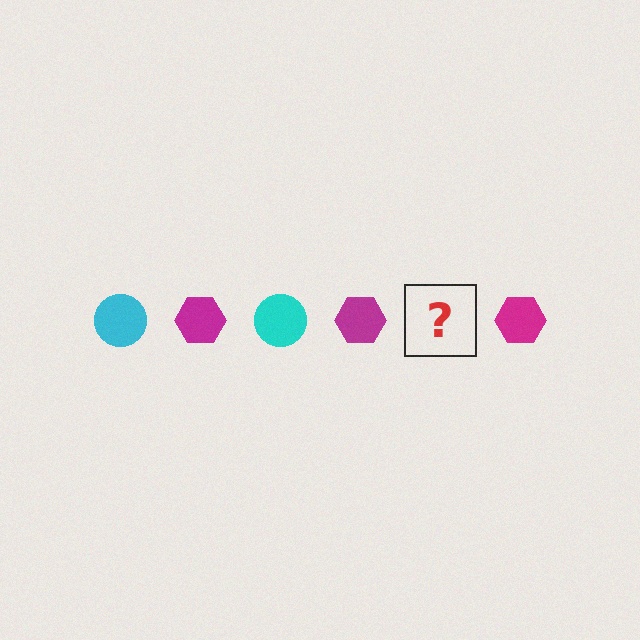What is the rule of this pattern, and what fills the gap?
The rule is that the pattern alternates between cyan circle and magenta hexagon. The gap should be filled with a cyan circle.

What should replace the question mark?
The question mark should be replaced with a cyan circle.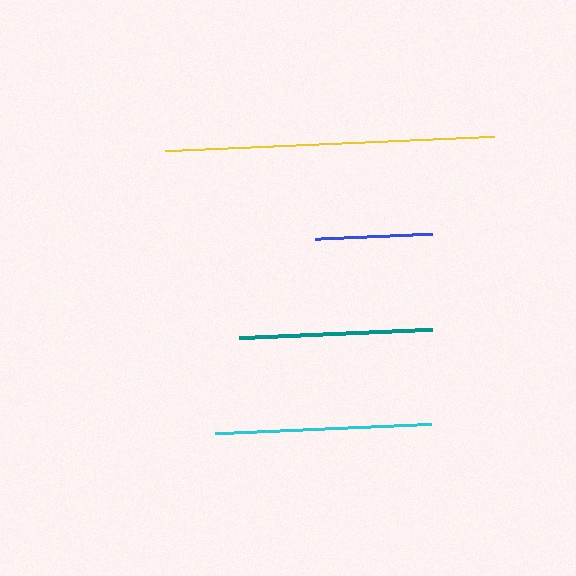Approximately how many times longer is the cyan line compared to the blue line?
The cyan line is approximately 1.8 times the length of the blue line.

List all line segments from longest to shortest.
From longest to shortest: yellow, cyan, teal, blue.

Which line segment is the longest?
The yellow line is the longest at approximately 329 pixels.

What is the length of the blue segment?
The blue segment is approximately 118 pixels long.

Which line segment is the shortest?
The blue line is the shortest at approximately 118 pixels.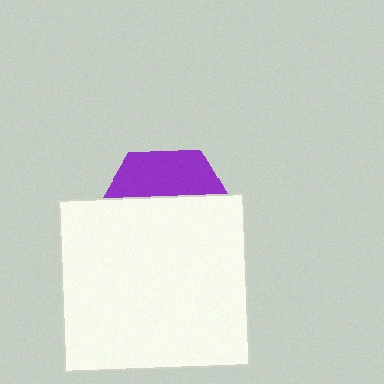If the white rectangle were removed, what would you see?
You would see the complete purple hexagon.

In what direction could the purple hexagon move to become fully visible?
The purple hexagon could move up. That would shift it out from behind the white rectangle entirely.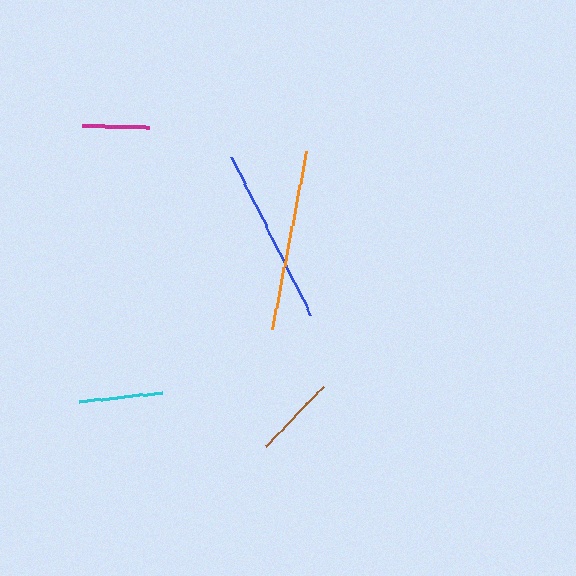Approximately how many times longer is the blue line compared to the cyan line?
The blue line is approximately 2.1 times the length of the cyan line.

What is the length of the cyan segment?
The cyan segment is approximately 84 pixels long.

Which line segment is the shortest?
The magenta line is the shortest at approximately 67 pixels.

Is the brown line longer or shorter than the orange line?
The orange line is longer than the brown line.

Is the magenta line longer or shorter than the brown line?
The brown line is longer than the magenta line.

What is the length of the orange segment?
The orange segment is approximately 181 pixels long.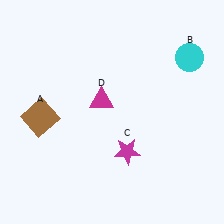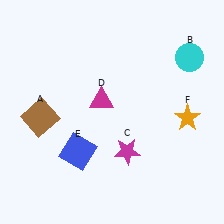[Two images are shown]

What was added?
A blue square (E), an orange star (F) were added in Image 2.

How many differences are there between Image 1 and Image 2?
There are 2 differences between the two images.